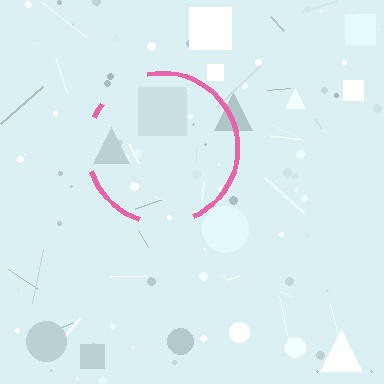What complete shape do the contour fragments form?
The contour fragments form a circle.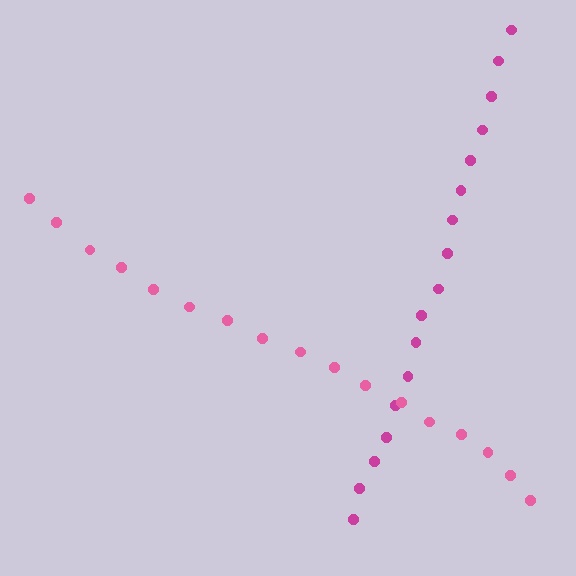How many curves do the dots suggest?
There are 2 distinct paths.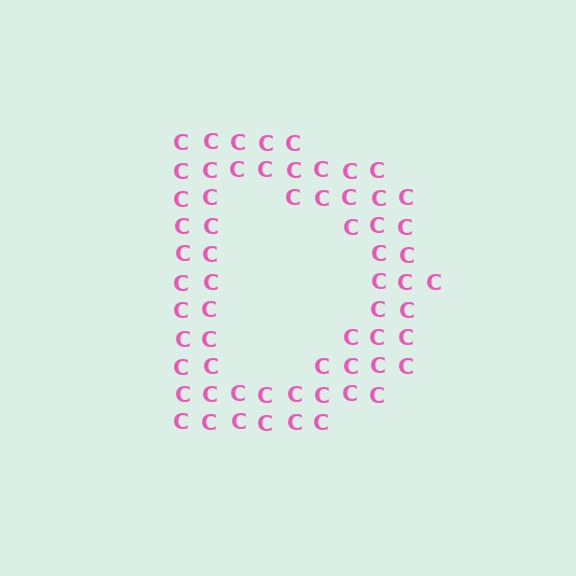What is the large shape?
The large shape is the letter D.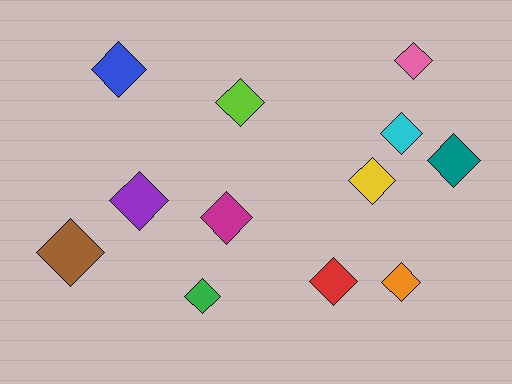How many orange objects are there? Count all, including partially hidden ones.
There is 1 orange object.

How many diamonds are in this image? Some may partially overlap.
There are 12 diamonds.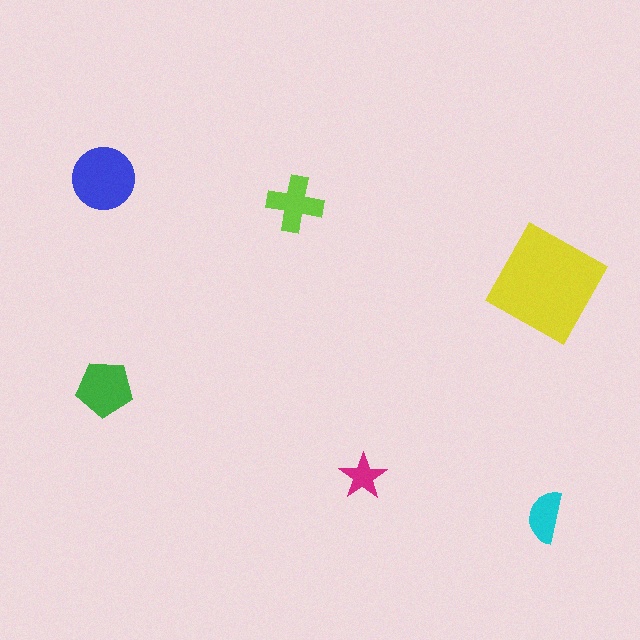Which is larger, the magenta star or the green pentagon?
The green pentagon.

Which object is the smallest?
The magenta star.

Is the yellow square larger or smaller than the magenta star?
Larger.